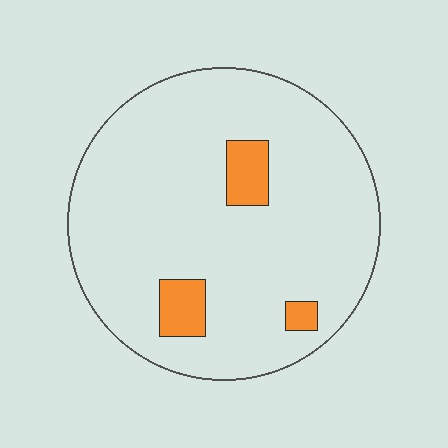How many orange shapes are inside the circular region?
3.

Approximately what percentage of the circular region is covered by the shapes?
Approximately 10%.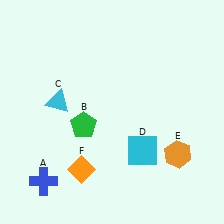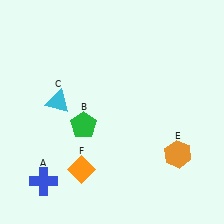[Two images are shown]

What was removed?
The cyan square (D) was removed in Image 2.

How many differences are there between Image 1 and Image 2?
There is 1 difference between the two images.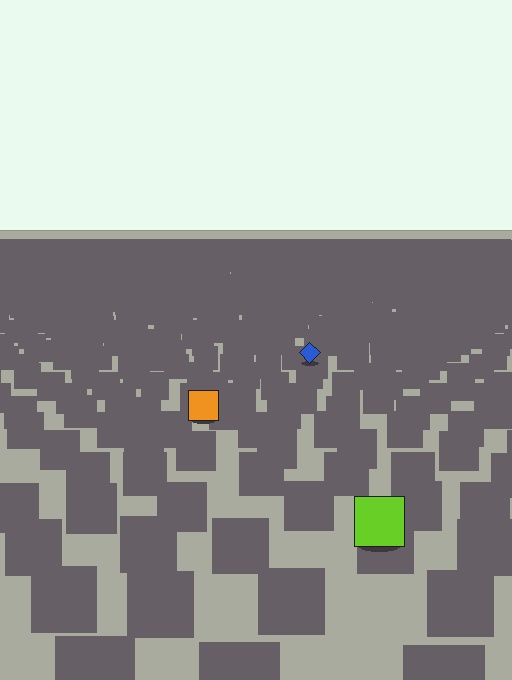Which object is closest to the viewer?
The lime square is closest. The texture marks near it are larger and more spread out.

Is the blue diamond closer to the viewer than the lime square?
No. The lime square is closer — you can tell from the texture gradient: the ground texture is coarser near it.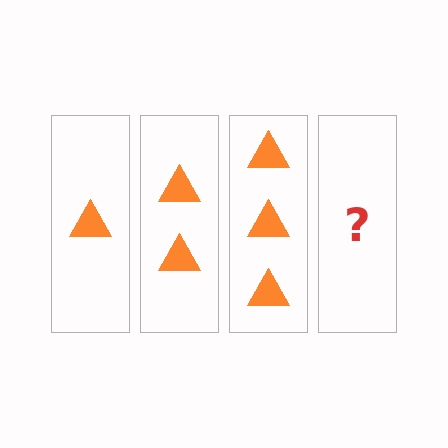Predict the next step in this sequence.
The next step is 4 triangles.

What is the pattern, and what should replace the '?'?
The pattern is that each step adds one more triangle. The '?' should be 4 triangles.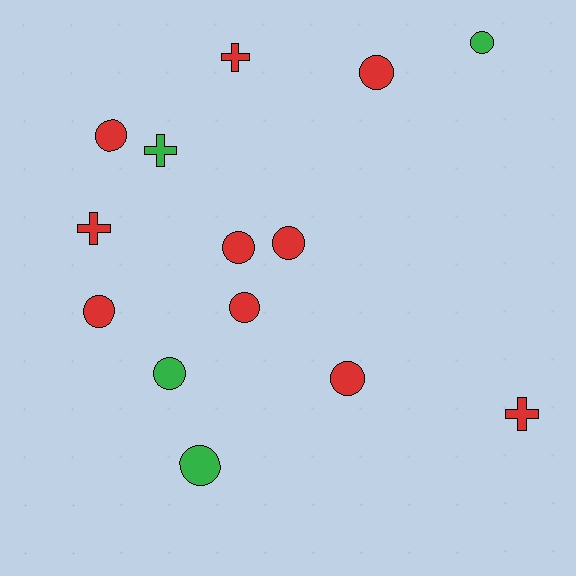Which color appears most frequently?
Red, with 10 objects.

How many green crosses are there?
There is 1 green cross.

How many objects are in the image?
There are 14 objects.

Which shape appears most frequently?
Circle, with 10 objects.